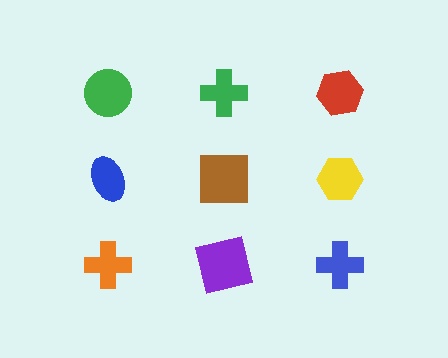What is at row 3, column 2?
A purple square.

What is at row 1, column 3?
A red hexagon.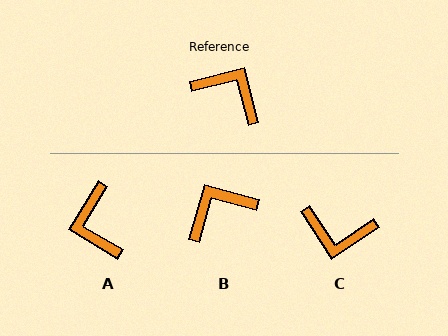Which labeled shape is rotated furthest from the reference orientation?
C, about 161 degrees away.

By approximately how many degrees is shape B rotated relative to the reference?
Approximately 60 degrees counter-clockwise.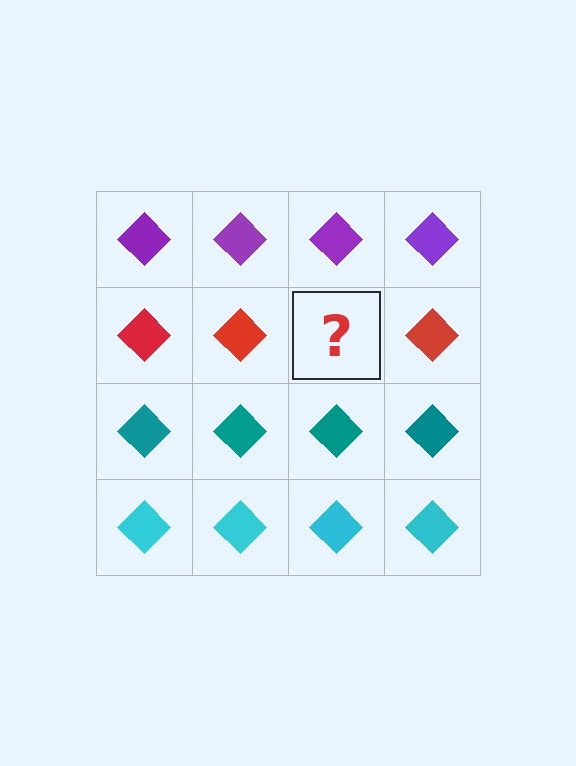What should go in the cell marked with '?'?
The missing cell should contain a red diamond.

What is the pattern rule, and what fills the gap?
The rule is that each row has a consistent color. The gap should be filled with a red diamond.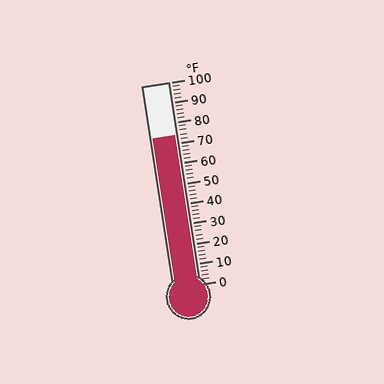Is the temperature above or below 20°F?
The temperature is above 20°F.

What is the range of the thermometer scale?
The thermometer scale ranges from 0°F to 100°F.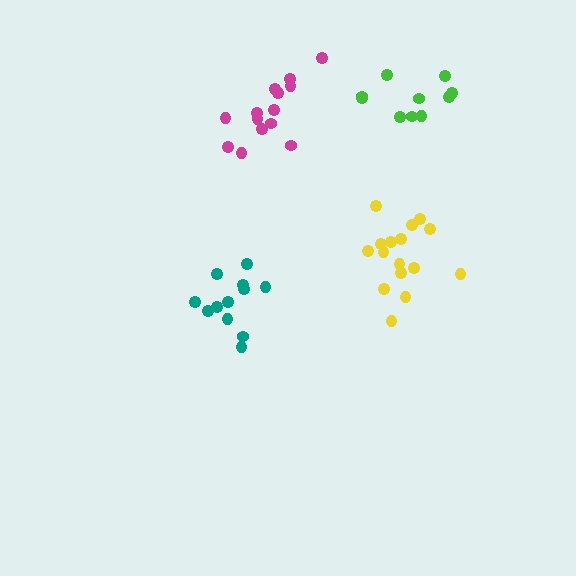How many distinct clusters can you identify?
There are 4 distinct clusters.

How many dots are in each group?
Group 1: 16 dots, Group 2: 12 dots, Group 3: 14 dots, Group 4: 10 dots (52 total).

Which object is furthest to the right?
The yellow cluster is rightmost.